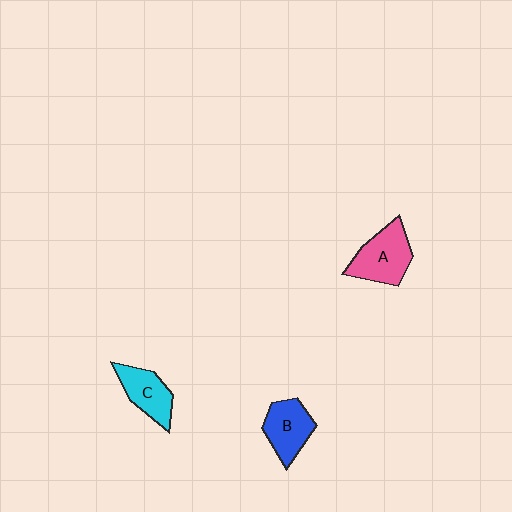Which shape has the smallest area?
Shape C (cyan).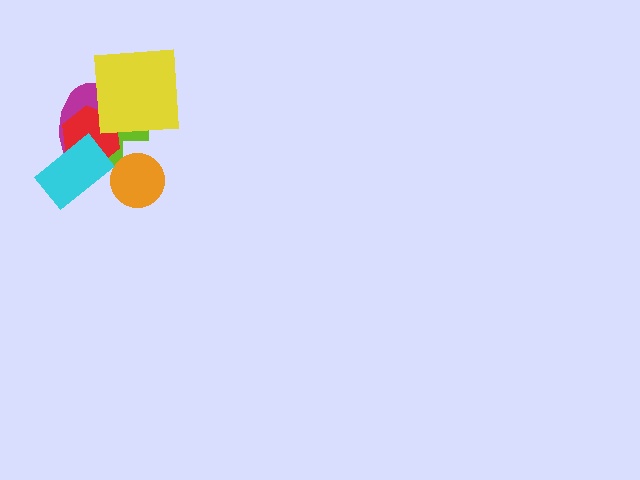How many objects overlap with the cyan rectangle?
3 objects overlap with the cyan rectangle.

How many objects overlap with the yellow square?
2 objects overlap with the yellow square.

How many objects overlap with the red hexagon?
3 objects overlap with the red hexagon.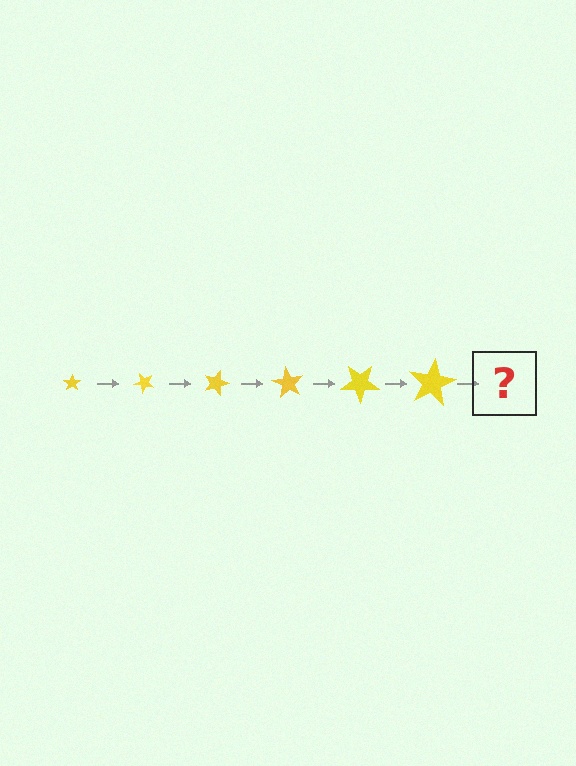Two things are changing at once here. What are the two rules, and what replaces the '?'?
The two rules are that the star grows larger each step and it rotates 45 degrees each step. The '?' should be a star, larger than the previous one and rotated 270 degrees from the start.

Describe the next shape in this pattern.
It should be a star, larger than the previous one and rotated 270 degrees from the start.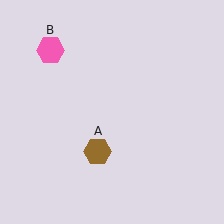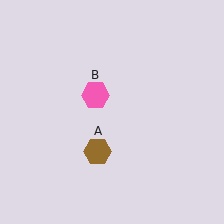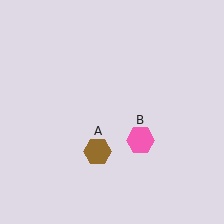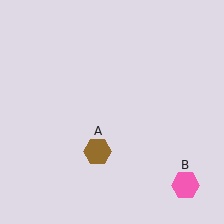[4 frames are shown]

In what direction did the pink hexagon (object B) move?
The pink hexagon (object B) moved down and to the right.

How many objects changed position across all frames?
1 object changed position: pink hexagon (object B).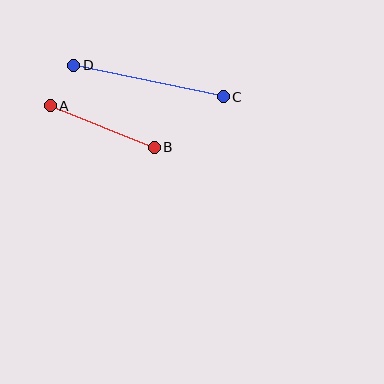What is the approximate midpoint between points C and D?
The midpoint is at approximately (149, 81) pixels.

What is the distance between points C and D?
The distance is approximately 153 pixels.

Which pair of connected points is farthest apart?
Points C and D are farthest apart.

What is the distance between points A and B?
The distance is approximately 112 pixels.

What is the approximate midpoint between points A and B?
The midpoint is at approximately (102, 127) pixels.